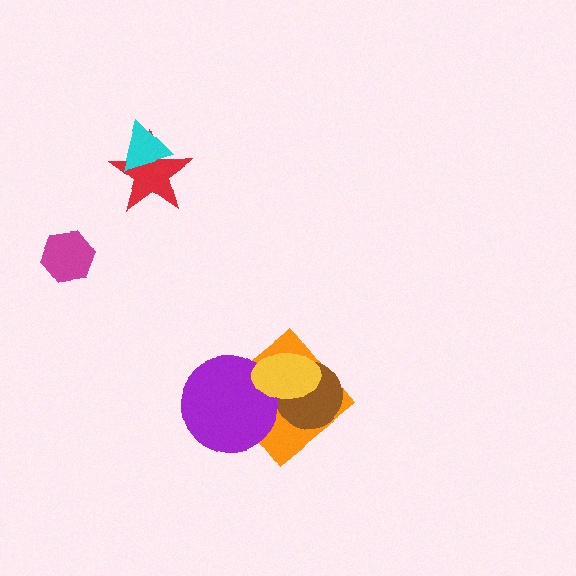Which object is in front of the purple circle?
The yellow ellipse is in front of the purple circle.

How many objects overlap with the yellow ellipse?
3 objects overlap with the yellow ellipse.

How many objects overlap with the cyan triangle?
1 object overlaps with the cyan triangle.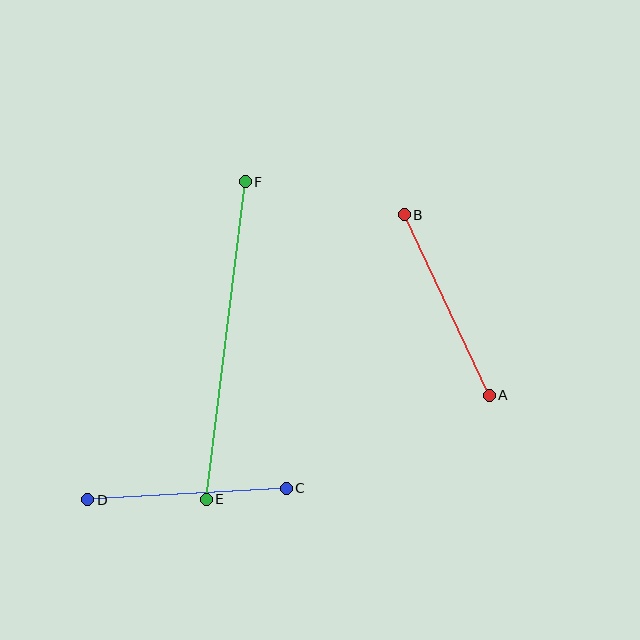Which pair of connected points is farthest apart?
Points E and F are farthest apart.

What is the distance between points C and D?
The distance is approximately 199 pixels.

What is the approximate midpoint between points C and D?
The midpoint is at approximately (187, 494) pixels.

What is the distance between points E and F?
The distance is approximately 320 pixels.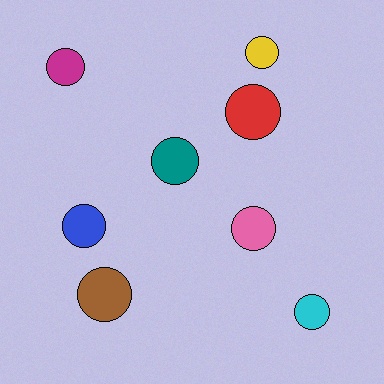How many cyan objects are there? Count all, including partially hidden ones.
There is 1 cyan object.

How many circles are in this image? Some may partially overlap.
There are 8 circles.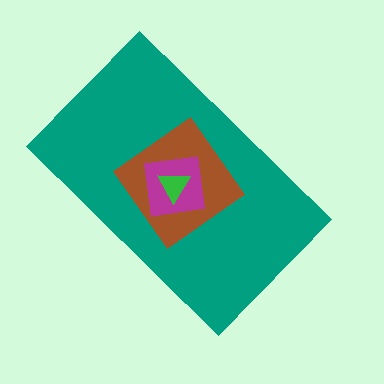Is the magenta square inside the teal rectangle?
Yes.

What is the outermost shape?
The teal rectangle.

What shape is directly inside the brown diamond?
The magenta square.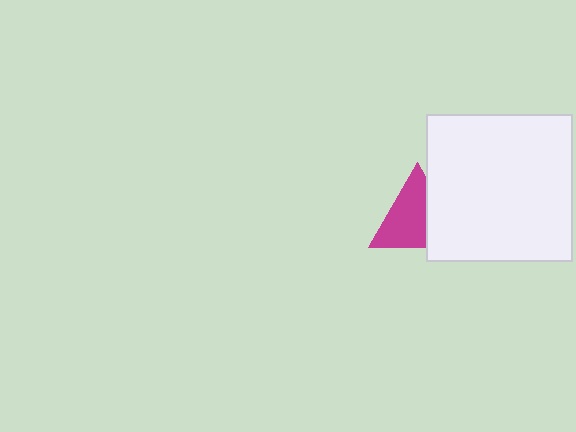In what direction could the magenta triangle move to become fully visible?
The magenta triangle could move left. That would shift it out from behind the white square entirely.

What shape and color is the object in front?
The object in front is a white square.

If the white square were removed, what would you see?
You would see the complete magenta triangle.